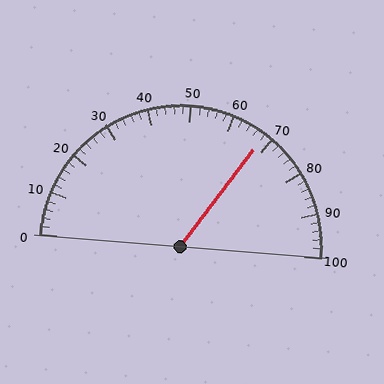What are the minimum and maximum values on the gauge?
The gauge ranges from 0 to 100.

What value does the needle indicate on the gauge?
The needle indicates approximately 68.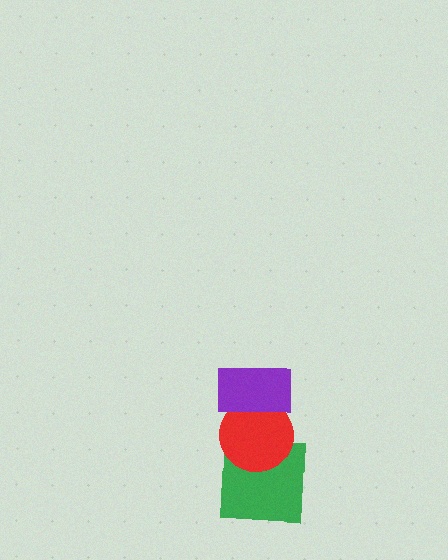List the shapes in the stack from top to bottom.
From top to bottom: the purple rectangle, the red circle, the green square.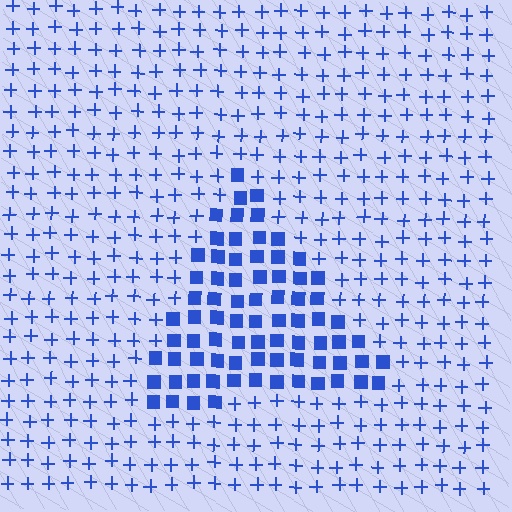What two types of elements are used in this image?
The image uses squares inside the triangle region and plus signs outside it.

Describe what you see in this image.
The image is filled with small blue elements arranged in a uniform grid. A triangle-shaped region contains squares, while the surrounding area contains plus signs. The boundary is defined purely by the change in element shape.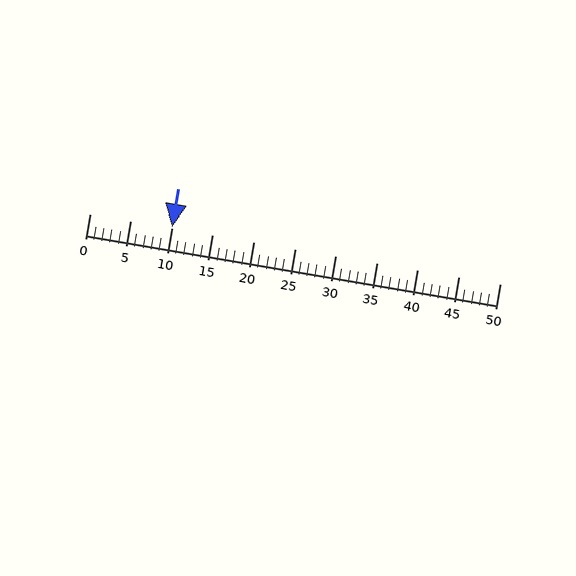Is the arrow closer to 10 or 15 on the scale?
The arrow is closer to 10.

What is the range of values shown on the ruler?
The ruler shows values from 0 to 50.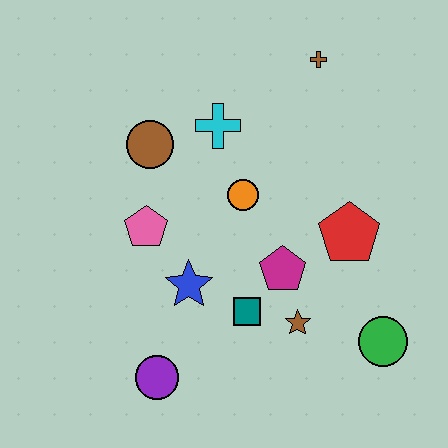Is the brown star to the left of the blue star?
No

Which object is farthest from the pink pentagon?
The green circle is farthest from the pink pentagon.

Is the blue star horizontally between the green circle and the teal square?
No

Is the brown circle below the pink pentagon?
No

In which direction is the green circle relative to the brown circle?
The green circle is to the right of the brown circle.